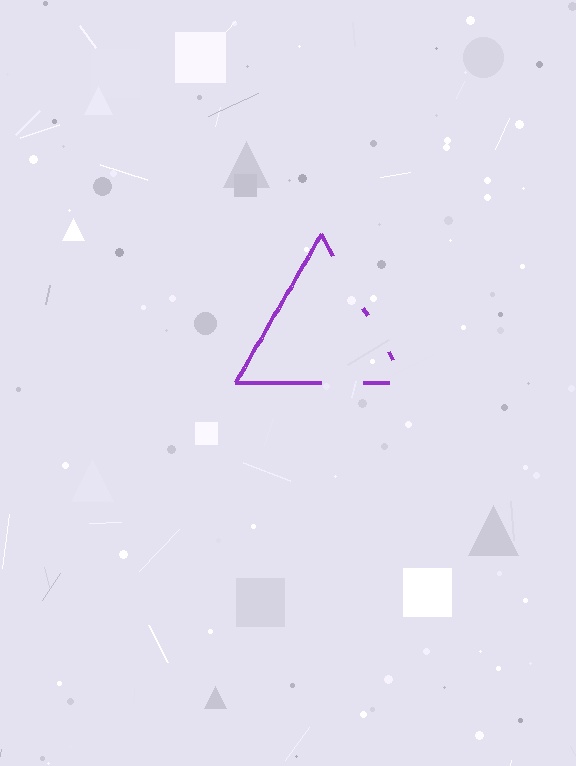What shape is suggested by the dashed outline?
The dashed outline suggests a triangle.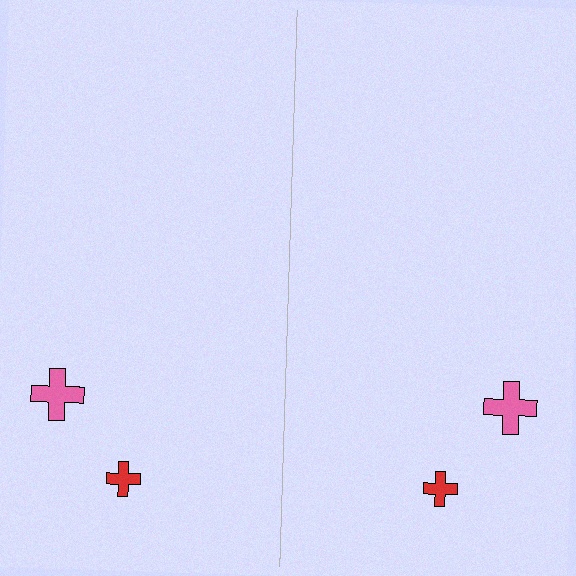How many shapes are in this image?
There are 4 shapes in this image.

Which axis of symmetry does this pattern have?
The pattern has a vertical axis of symmetry running through the center of the image.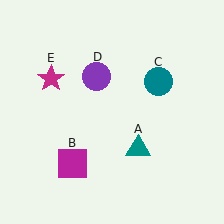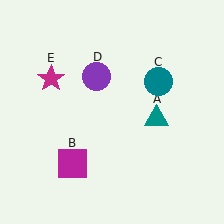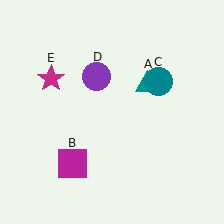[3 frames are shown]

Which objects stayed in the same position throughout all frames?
Magenta square (object B) and teal circle (object C) and purple circle (object D) and magenta star (object E) remained stationary.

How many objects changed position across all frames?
1 object changed position: teal triangle (object A).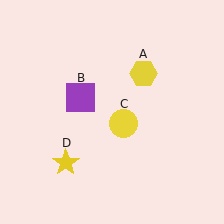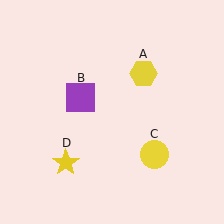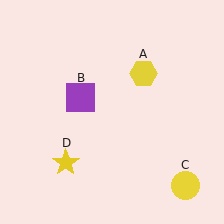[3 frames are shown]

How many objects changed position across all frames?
1 object changed position: yellow circle (object C).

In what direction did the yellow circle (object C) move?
The yellow circle (object C) moved down and to the right.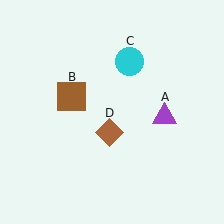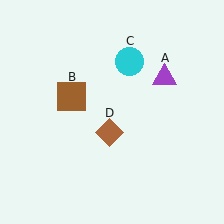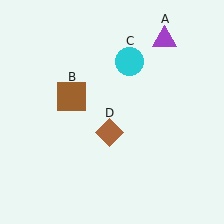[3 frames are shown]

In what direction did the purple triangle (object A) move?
The purple triangle (object A) moved up.